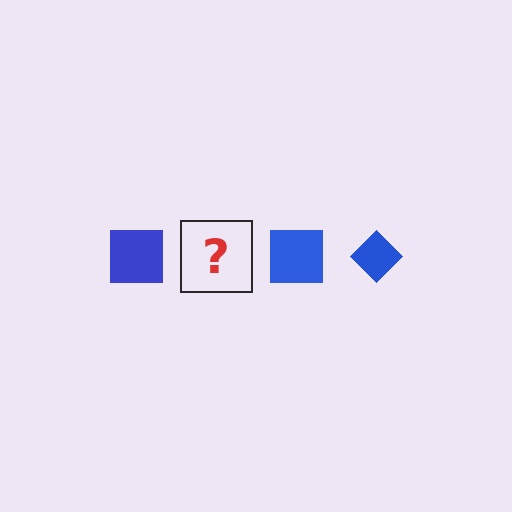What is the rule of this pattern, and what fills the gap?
The rule is that the pattern cycles through square, diamond shapes in blue. The gap should be filled with a blue diamond.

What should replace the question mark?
The question mark should be replaced with a blue diamond.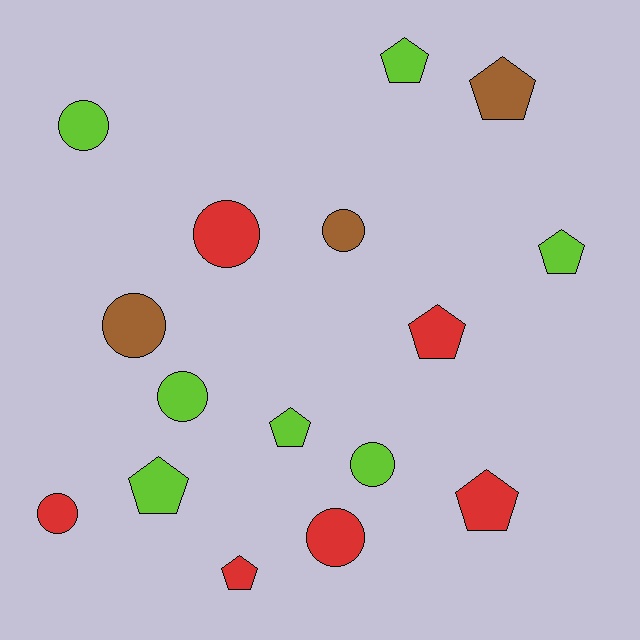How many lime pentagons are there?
There are 4 lime pentagons.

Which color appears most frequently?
Lime, with 7 objects.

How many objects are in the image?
There are 16 objects.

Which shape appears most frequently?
Circle, with 8 objects.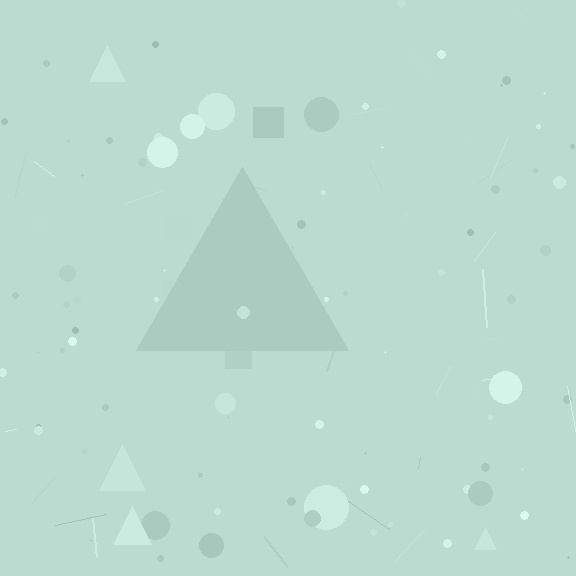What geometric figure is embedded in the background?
A triangle is embedded in the background.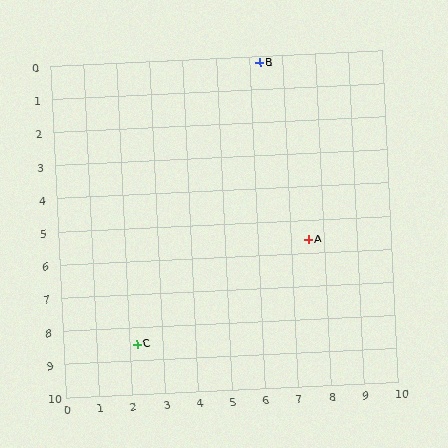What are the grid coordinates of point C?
Point C is at approximately (2.2, 8.5).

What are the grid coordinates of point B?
Point B is at approximately (6.3, 0.2).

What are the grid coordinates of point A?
Point A is at approximately (7.5, 5.6).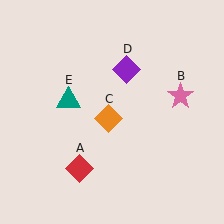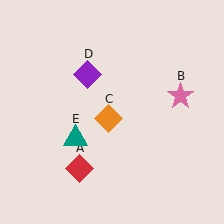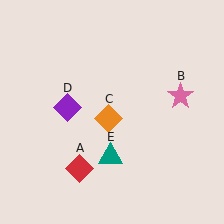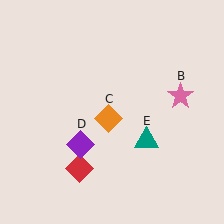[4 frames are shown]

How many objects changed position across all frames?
2 objects changed position: purple diamond (object D), teal triangle (object E).